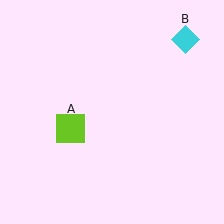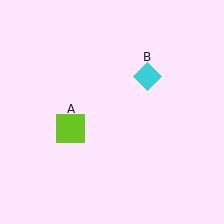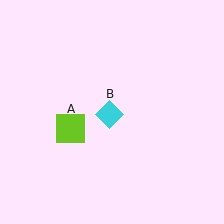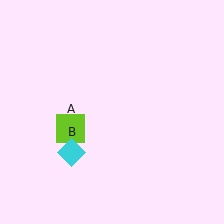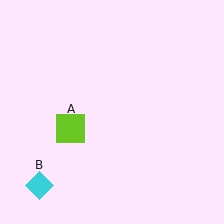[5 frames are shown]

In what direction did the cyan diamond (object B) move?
The cyan diamond (object B) moved down and to the left.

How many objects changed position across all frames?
1 object changed position: cyan diamond (object B).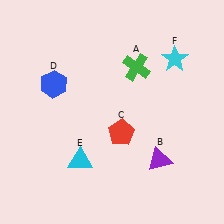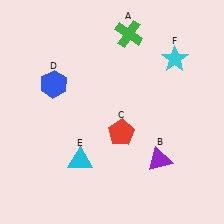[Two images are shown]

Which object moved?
The green cross (A) moved up.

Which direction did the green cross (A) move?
The green cross (A) moved up.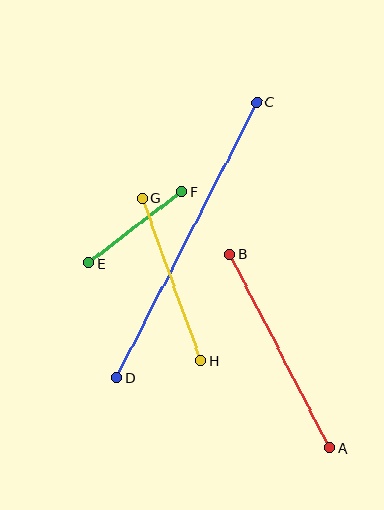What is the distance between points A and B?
The distance is approximately 219 pixels.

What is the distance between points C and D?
The distance is approximately 309 pixels.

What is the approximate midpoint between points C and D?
The midpoint is at approximately (187, 240) pixels.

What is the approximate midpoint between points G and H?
The midpoint is at approximately (171, 280) pixels.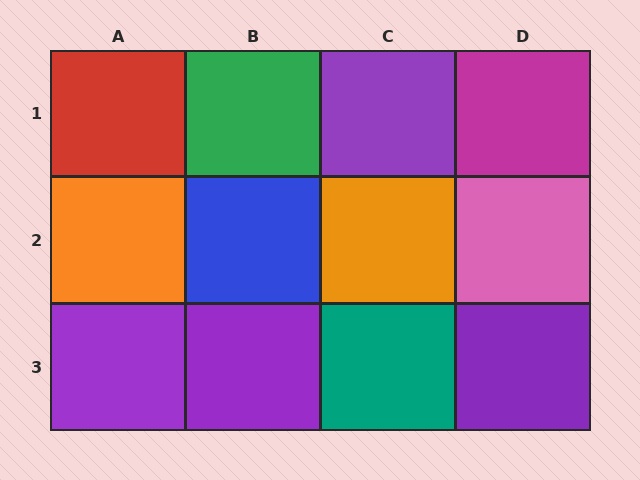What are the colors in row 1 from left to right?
Red, green, purple, magenta.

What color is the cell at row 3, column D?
Purple.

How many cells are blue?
1 cell is blue.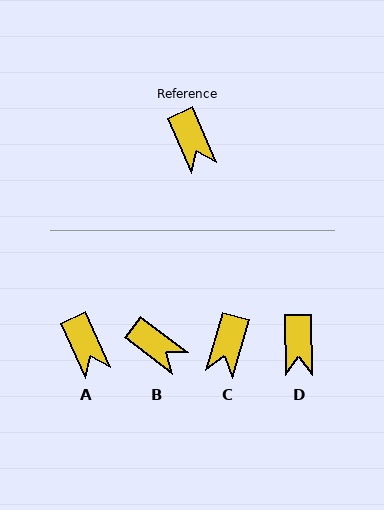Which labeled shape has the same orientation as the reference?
A.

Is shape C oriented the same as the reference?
No, it is off by about 40 degrees.